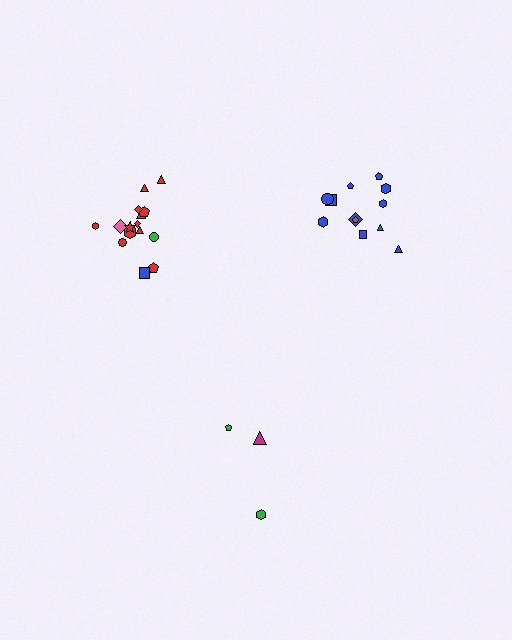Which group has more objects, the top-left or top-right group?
The top-left group.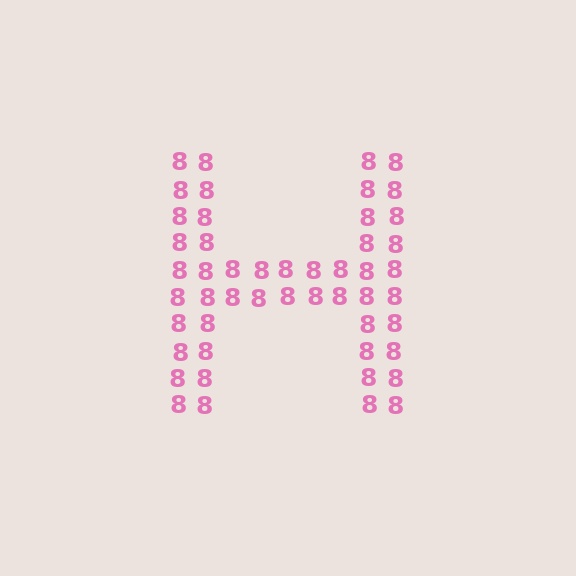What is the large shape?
The large shape is the letter H.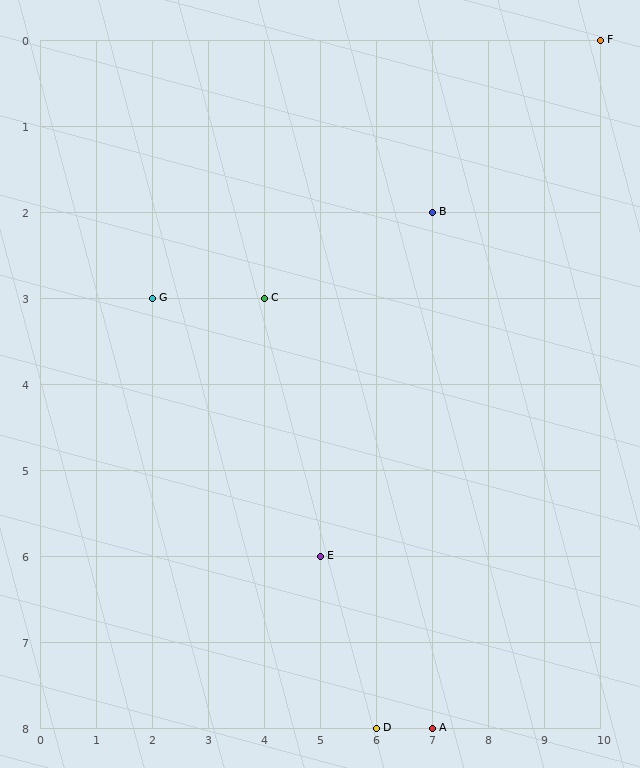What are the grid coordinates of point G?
Point G is at grid coordinates (2, 3).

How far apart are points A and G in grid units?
Points A and G are 5 columns and 5 rows apart (about 7.1 grid units diagonally).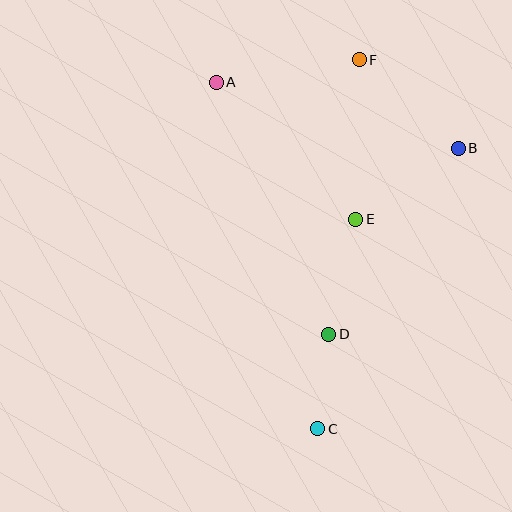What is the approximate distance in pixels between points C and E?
The distance between C and E is approximately 213 pixels.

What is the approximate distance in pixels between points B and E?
The distance between B and E is approximately 125 pixels.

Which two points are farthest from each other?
Points C and F are farthest from each other.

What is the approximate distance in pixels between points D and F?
The distance between D and F is approximately 276 pixels.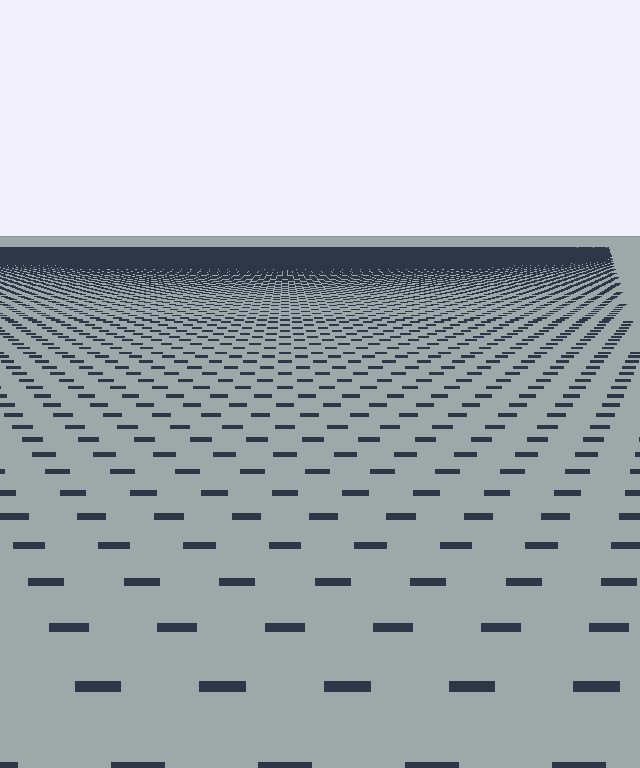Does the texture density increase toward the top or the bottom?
Density increases toward the top.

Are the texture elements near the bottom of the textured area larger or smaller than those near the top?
Larger. Near the bottom, elements are closer to the viewer and appear at a bigger on-screen size.